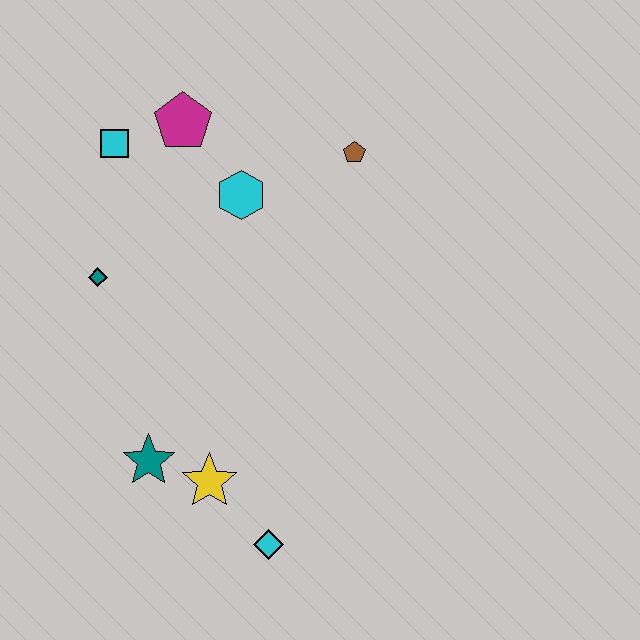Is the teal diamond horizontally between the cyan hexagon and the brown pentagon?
No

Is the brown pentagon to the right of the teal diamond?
Yes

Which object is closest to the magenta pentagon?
The cyan square is closest to the magenta pentagon.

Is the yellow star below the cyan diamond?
No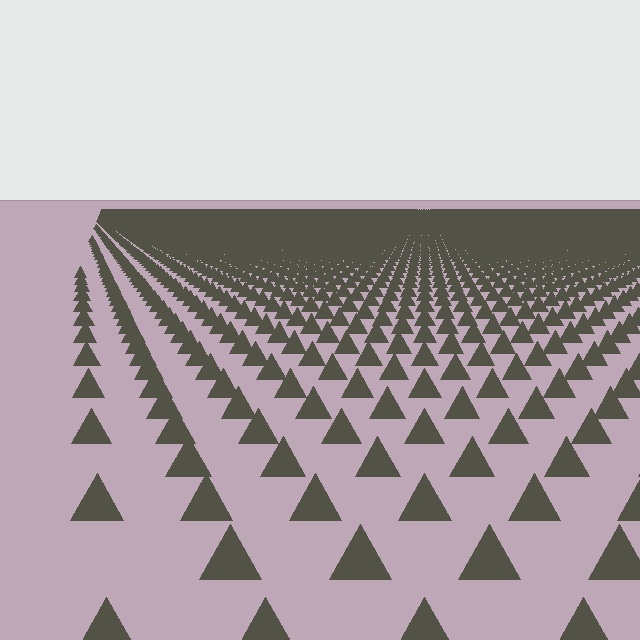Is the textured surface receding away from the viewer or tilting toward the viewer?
The surface is receding away from the viewer. Texture elements get smaller and denser toward the top.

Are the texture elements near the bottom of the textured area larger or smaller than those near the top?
Larger. Near the bottom, elements are closer to the viewer and appear at a bigger on-screen size.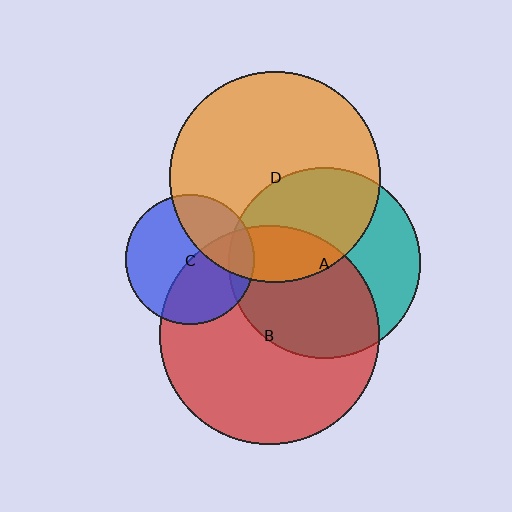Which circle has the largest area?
Circle B (red).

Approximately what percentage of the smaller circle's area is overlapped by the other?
Approximately 15%.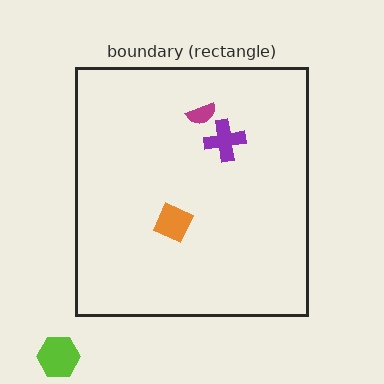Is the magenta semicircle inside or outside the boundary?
Inside.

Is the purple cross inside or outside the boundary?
Inside.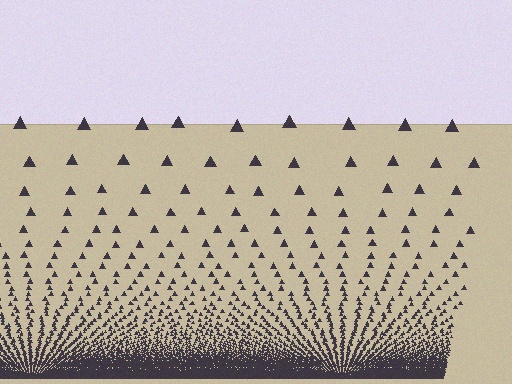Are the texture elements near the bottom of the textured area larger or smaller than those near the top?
Smaller. The gradient is inverted — elements near the bottom are smaller and denser.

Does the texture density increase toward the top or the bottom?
Density increases toward the bottom.